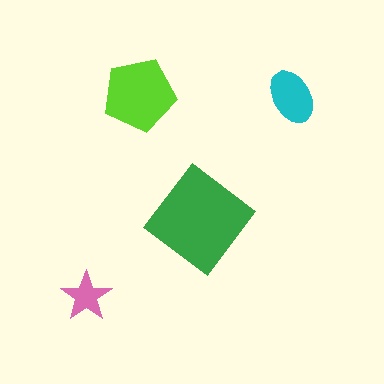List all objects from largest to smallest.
The green diamond, the lime pentagon, the cyan ellipse, the pink star.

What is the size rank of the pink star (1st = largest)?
4th.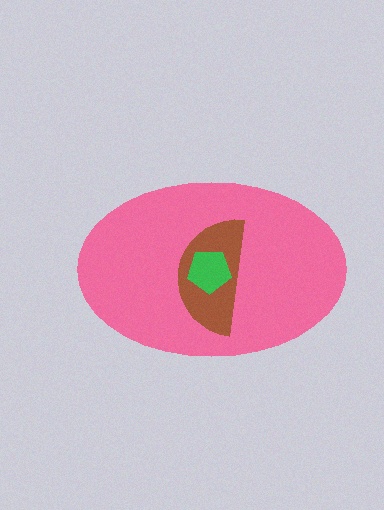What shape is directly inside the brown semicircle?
The green pentagon.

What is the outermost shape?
The pink ellipse.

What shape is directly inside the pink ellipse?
The brown semicircle.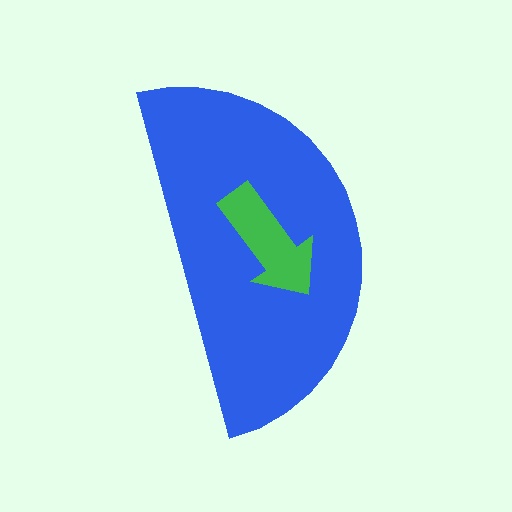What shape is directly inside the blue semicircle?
The green arrow.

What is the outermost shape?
The blue semicircle.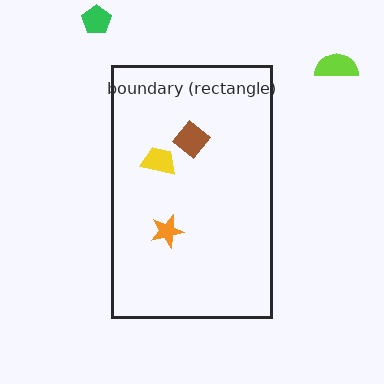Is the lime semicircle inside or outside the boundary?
Outside.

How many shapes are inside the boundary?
3 inside, 2 outside.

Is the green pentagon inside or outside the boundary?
Outside.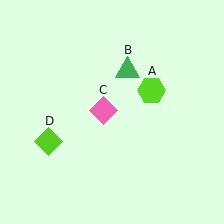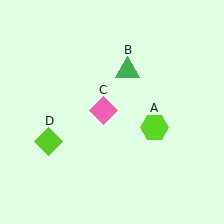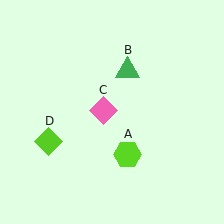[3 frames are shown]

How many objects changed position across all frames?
1 object changed position: lime hexagon (object A).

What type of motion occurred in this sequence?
The lime hexagon (object A) rotated clockwise around the center of the scene.